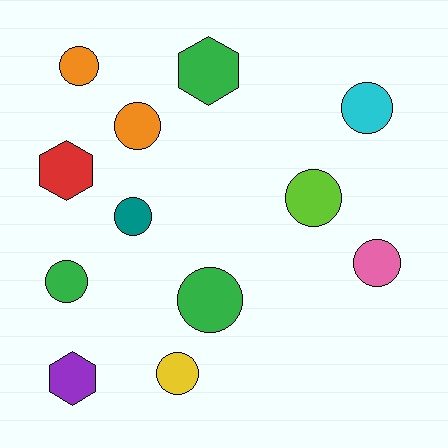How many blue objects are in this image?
There are no blue objects.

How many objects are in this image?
There are 12 objects.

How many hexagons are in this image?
There are 3 hexagons.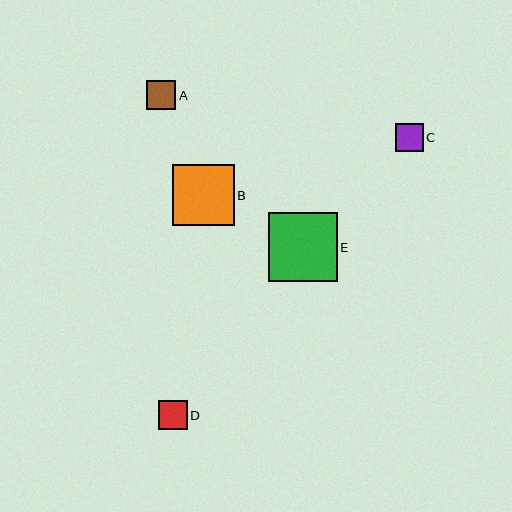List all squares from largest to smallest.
From largest to smallest: E, B, D, A, C.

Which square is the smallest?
Square C is the smallest with a size of approximately 28 pixels.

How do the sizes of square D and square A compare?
Square D and square A are approximately the same size.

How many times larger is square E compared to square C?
Square E is approximately 2.5 times the size of square C.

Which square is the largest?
Square E is the largest with a size of approximately 69 pixels.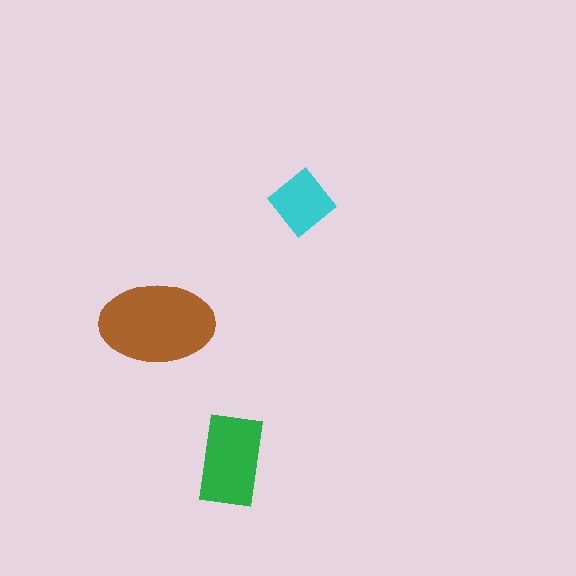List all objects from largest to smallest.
The brown ellipse, the green rectangle, the cyan diamond.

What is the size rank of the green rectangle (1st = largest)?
2nd.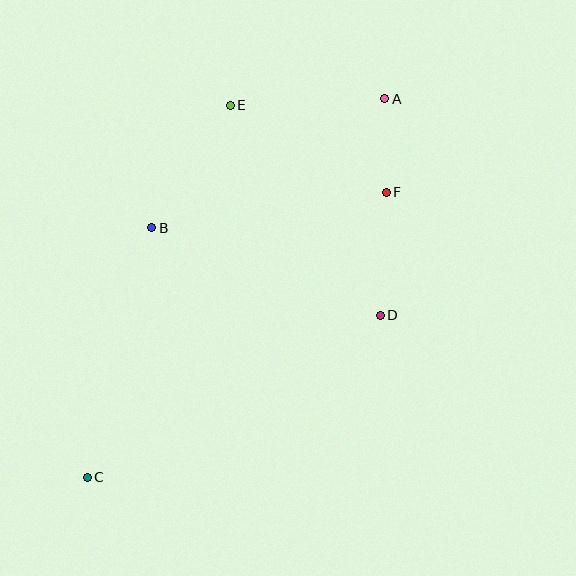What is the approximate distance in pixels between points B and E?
The distance between B and E is approximately 146 pixels.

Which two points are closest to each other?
Points A and F are closest to each other.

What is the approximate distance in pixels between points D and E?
The distance between D and E is approximately 258 pixels.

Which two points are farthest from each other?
Points A and C are farthest from each other.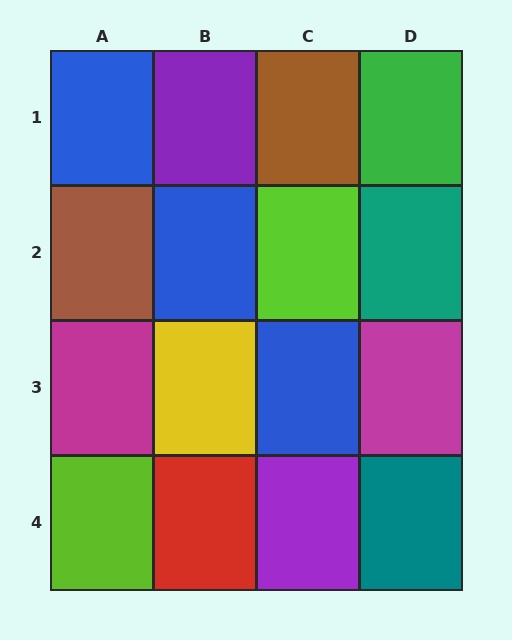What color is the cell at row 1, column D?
Green.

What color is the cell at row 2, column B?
Blue.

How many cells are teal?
2 cells are teal.